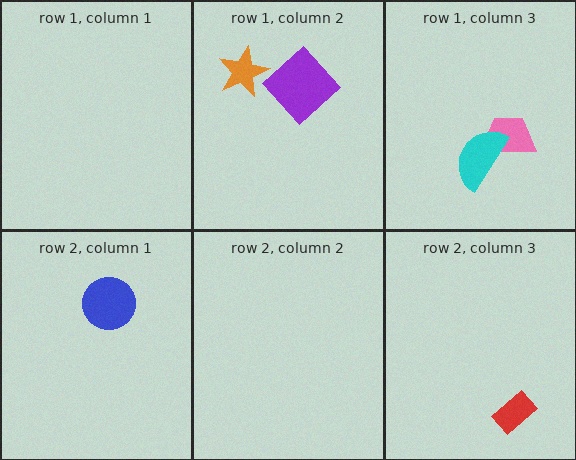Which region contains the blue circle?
The row 2, column 1 region.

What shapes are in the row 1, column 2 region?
The orange star, the purple diamond.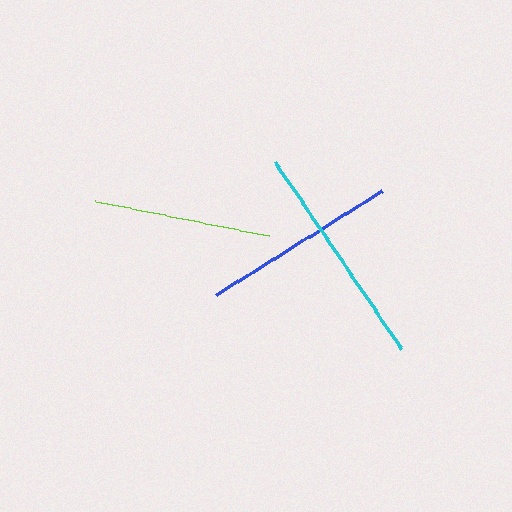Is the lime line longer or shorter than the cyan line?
The cyan line is longer than the lime line.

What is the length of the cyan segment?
The cyan segment is approximately 226 pixels long.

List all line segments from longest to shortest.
From longest to shortest: cyan, blue, lime.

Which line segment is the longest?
The cyan line is the longest at approximately 226 pixels.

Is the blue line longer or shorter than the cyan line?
The cyan line is longer than the blue line.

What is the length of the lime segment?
The lime segment is approximately 177 pixels long.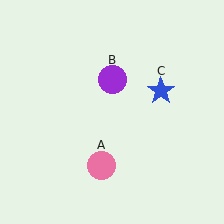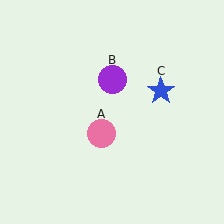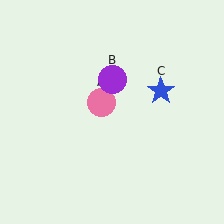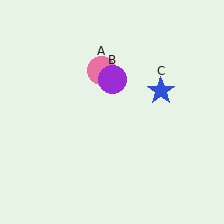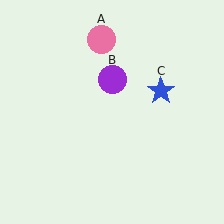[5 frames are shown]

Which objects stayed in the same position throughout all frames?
Purple circle (object B) and blue star (object C) remained stationary.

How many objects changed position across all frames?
1 object changed position: pink circle (object A).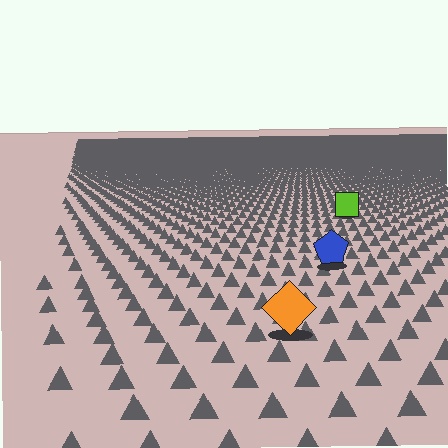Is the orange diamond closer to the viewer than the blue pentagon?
Yes. The orange diamond is closer — you can tell from the texture gradient: the ground texture is coarser near it.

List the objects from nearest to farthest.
From nearest to farthest: the orange diamond, the blue pentagon, the lime square.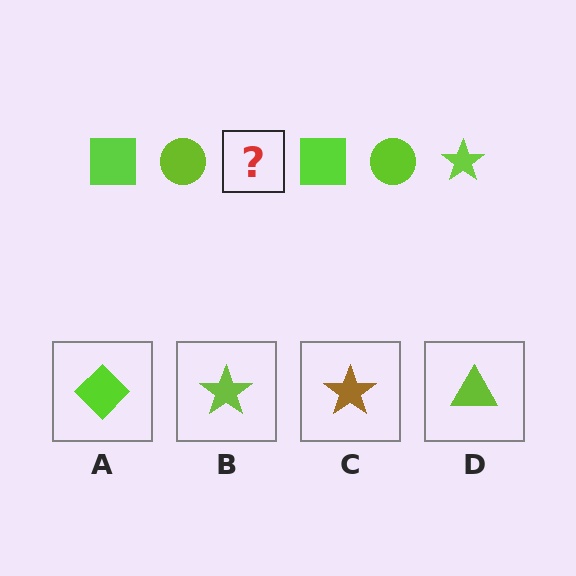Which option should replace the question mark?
Option B.